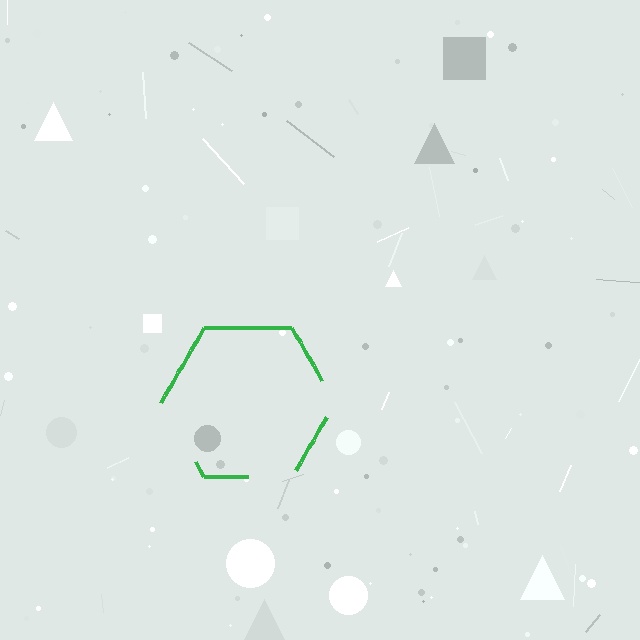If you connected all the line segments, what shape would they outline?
They would outline a hexagon.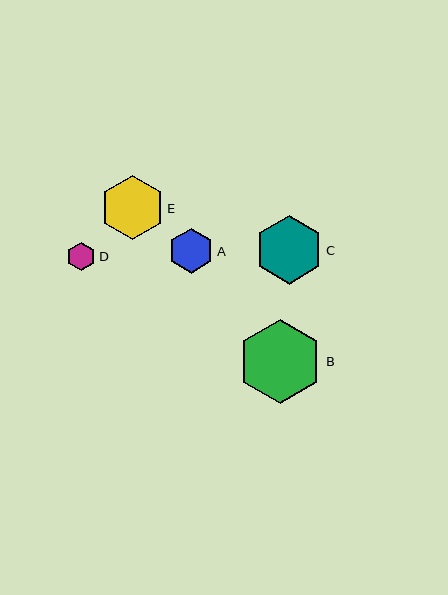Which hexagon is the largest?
Hexagon B is the largest with a size of approximately 85 pixels.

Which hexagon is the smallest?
Hexagon D is the smallest with a size of approximately 29 pixels.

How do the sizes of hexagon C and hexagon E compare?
Hexagon C and hexagon E are approximately the same size.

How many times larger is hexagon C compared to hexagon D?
Hexagon C is approximately 2.4 times the size of hexagon D.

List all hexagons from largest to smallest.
From largest to smallest: B, C, E, A, D.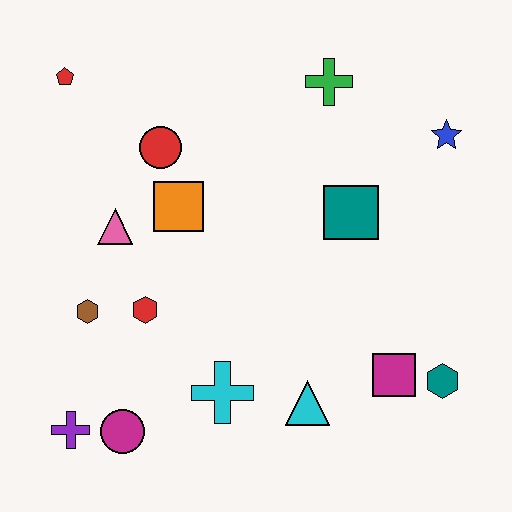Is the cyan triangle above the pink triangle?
No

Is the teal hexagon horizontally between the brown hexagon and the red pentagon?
No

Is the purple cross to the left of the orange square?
Yes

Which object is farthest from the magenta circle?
The blue star is farthest from the magenta circle.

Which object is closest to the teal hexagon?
The magenta square is closest to the teal hexagon.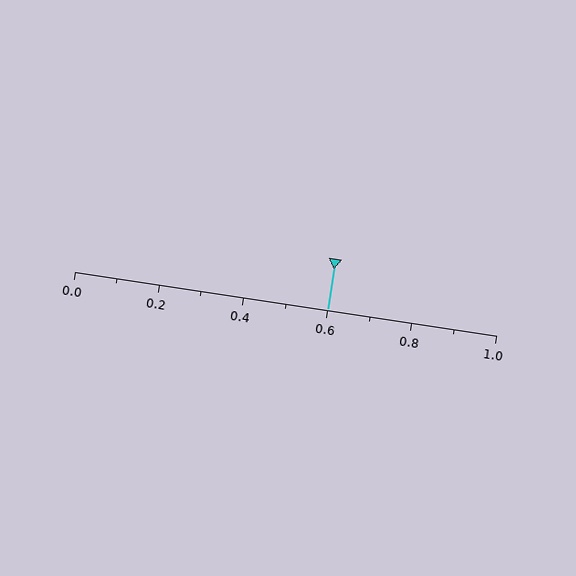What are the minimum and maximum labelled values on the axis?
The axis runs from 0.0 to 1.0.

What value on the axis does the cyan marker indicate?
The marker indicates approximately 0.6.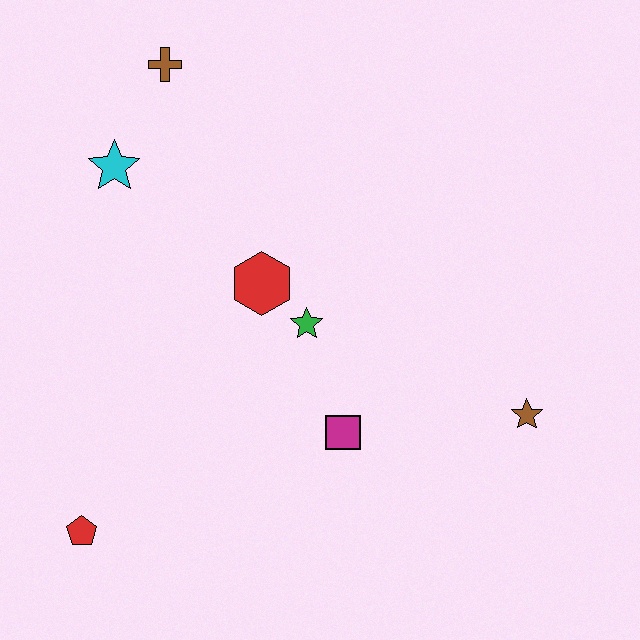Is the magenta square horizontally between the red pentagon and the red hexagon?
No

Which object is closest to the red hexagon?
The green star is closest to the red hexagon.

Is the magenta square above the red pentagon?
Yes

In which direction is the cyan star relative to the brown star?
The cyan star is to the left of the brown star.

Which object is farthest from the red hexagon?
The red pentagon is farthest from the red hexagon.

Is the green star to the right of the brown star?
No